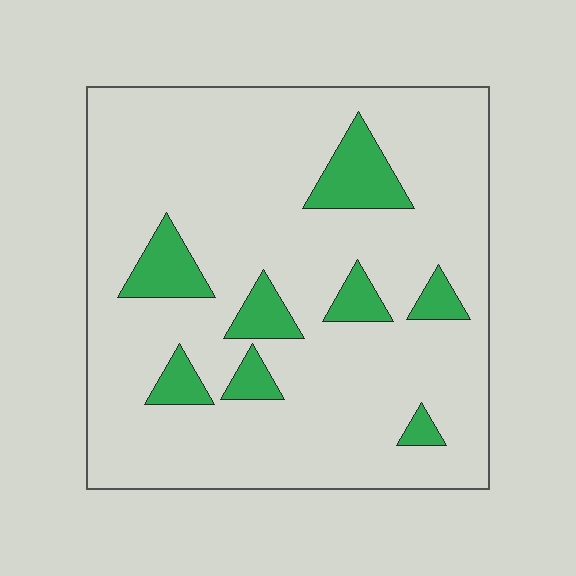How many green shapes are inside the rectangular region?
8.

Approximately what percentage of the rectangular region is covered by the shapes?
Approximately 15%.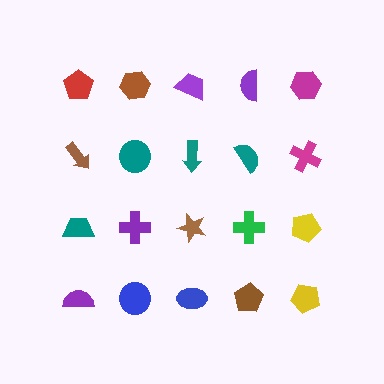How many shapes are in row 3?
5 shapes.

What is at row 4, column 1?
A purple semicircle.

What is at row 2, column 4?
A teal semicircle.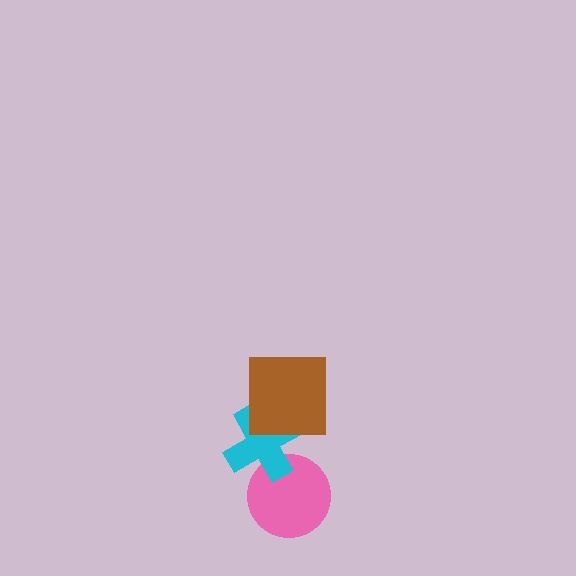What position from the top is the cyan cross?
The cyan cross is 2nd from the top.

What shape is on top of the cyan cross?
The brown square is on top of the cyan cross.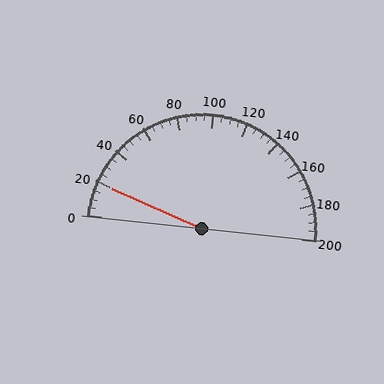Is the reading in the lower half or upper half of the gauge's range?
The reading is in the lower half of the range (0 to 200).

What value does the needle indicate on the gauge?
The needle indicates approximately 20.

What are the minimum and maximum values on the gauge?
The gauge ranges from 0 to 200.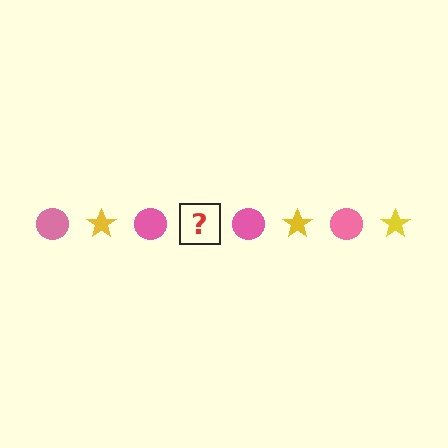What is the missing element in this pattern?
The missing element is a yellow star.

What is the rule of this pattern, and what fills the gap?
The rule is that the pattern alternates between pink circle and yellow star. The gap should be filled with a yellow star.